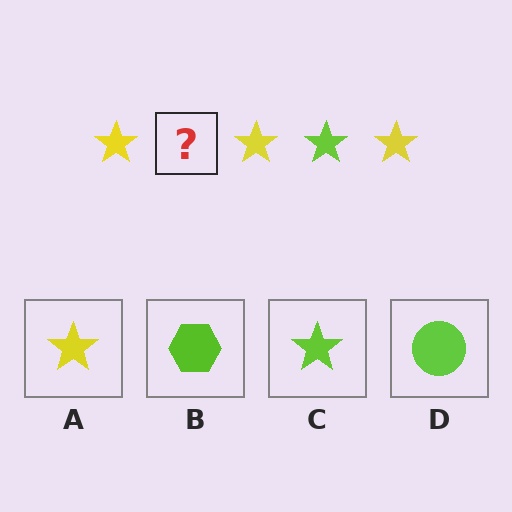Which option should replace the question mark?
Option C.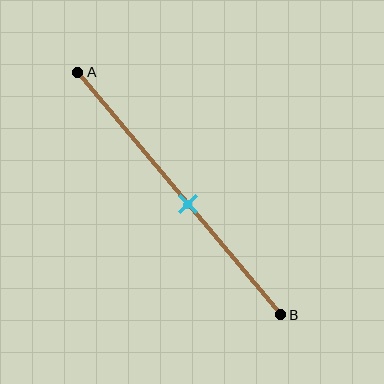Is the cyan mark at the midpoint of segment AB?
No, the mark is at about 55% from A, not at the 50% midpoint.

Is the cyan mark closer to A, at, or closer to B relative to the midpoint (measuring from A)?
The cyan mark is closer to point B than the midpoint of segment AB.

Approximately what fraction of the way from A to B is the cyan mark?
The cyan mark is approximately 55% of the way from A to B.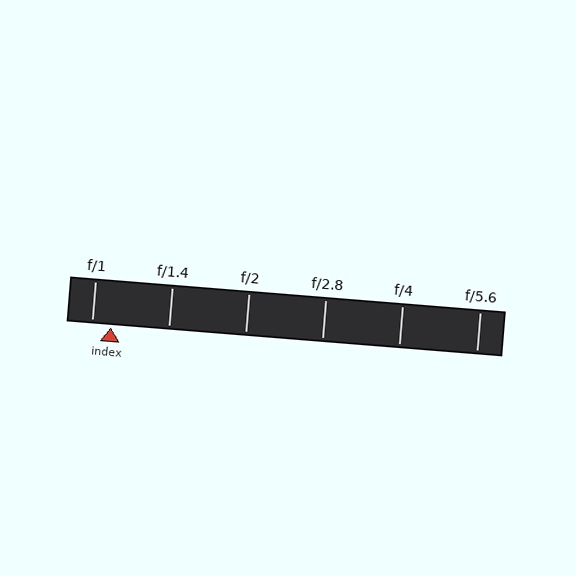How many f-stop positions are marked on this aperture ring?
There are 6 f-stop positions marked.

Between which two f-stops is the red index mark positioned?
The index mark is between f/1 and f/1.4.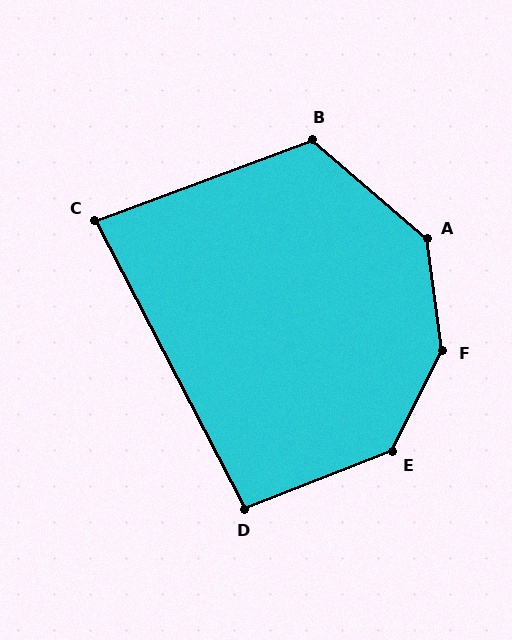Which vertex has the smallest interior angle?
C, at approximately 83 degrees.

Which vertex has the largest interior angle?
F, at approximately 145 degrees.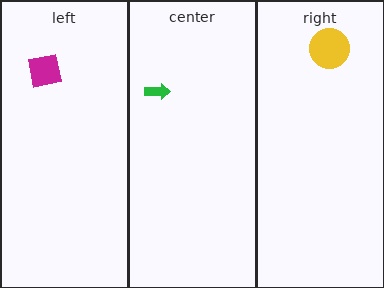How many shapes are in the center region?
1.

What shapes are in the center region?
The green arrow.